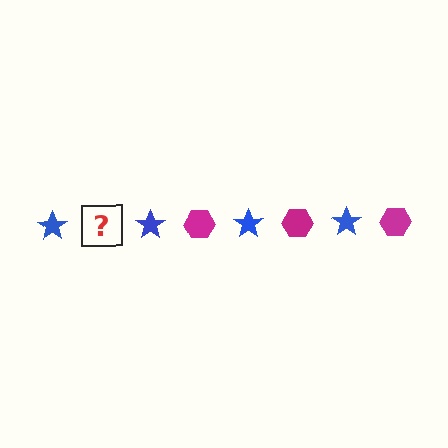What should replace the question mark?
The question mark should be replaced with a magenta hexagon.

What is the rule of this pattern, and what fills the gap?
The rule is that the pattern alternates between blue star and magenta hexagon. The gap should be filled with a magenta hexagon.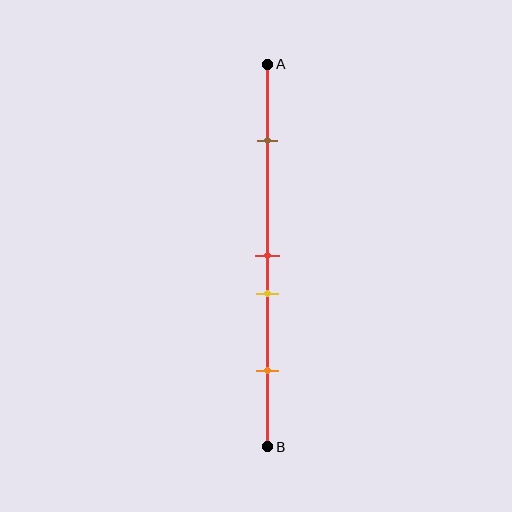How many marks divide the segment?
There are 4 marks dividing the segment.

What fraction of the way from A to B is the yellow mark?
The yellow mark is approximately 60% (0.6) of the way from A to B.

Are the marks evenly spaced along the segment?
No, the marks are not evenly spaced.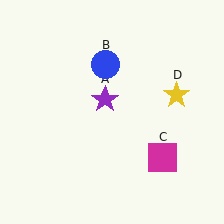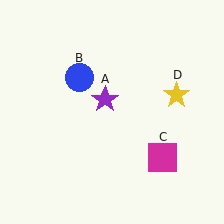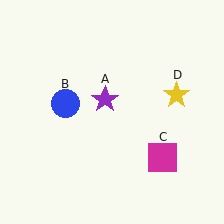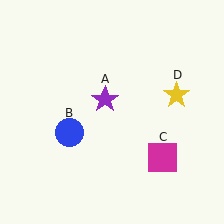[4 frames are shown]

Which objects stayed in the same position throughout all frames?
Purple star (object A) and magenta square (object C) and yellow star (object D) remained stationary.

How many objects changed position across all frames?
1 object changed position: blue circle (object B).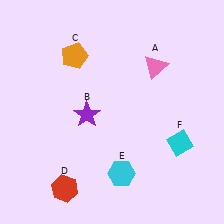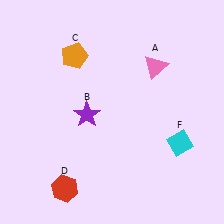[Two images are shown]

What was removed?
The cyan hexagon (E) was removed in Image 2.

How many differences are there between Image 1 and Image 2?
There is 1 difference between the two images.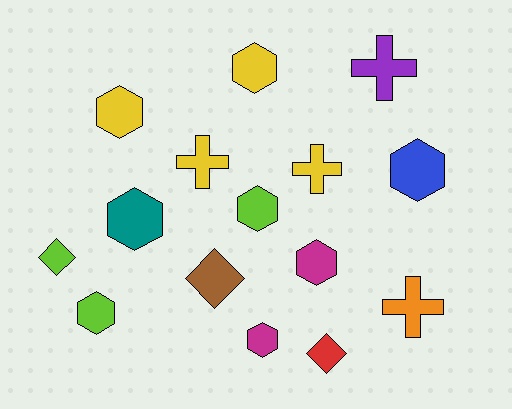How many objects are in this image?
There are 15 objects.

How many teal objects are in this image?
There is 1 teal object.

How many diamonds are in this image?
There are 3 diamonds.